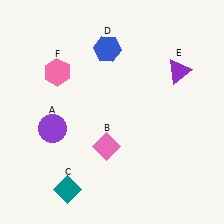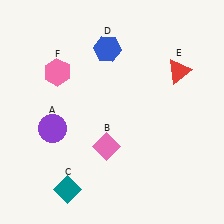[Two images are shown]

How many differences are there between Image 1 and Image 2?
There is 1 difference between the two images.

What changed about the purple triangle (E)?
In Image 1, E is purple. In Image 2, it changed to red.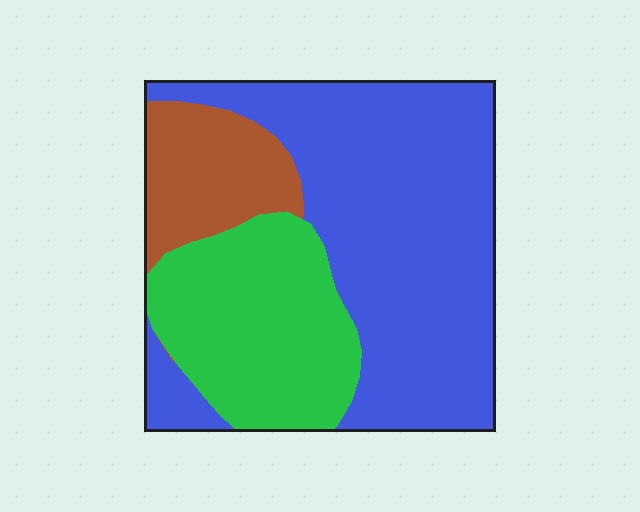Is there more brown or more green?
Green.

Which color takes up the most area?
Blue, at roughly 55%.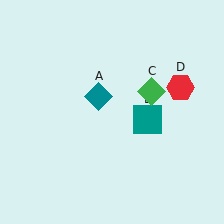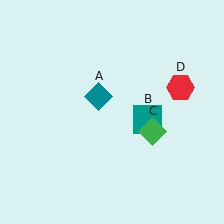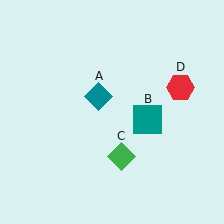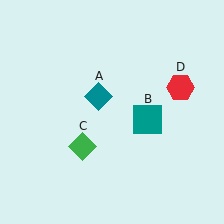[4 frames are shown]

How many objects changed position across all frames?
1 object changed position: green diamond (object C).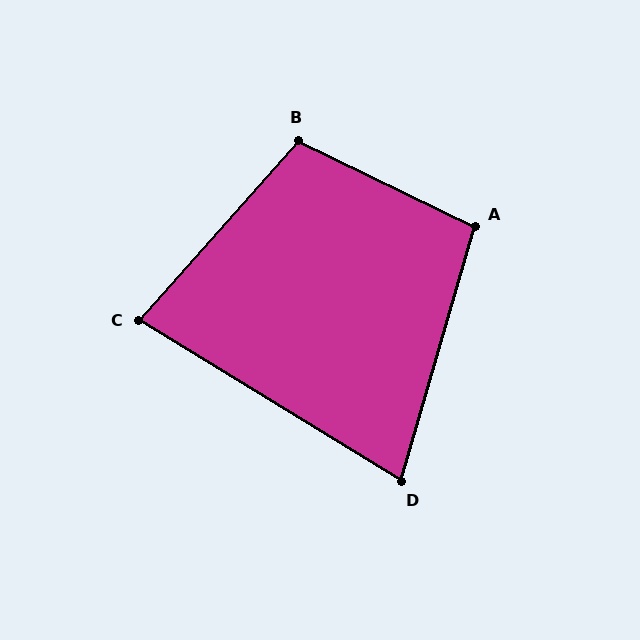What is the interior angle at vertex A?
Approximately 100 degrees (obtuse).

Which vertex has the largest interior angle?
B, at approximately 105 degrees.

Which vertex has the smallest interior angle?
D, at approximately 75 degrees.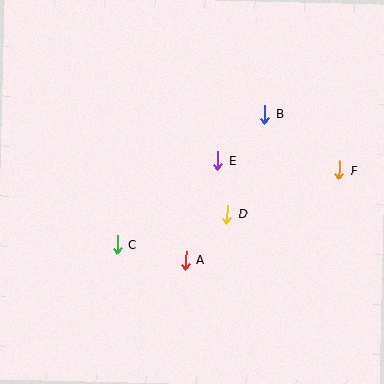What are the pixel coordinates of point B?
Point B is at (265, 114).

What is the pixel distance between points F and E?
The distance between F and E is 122 pixels.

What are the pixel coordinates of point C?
Point C is at (117, 244).